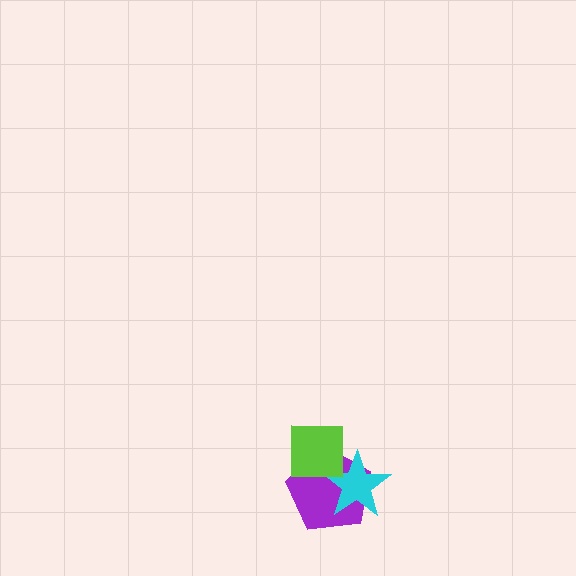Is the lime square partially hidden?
No, no other shape covers it.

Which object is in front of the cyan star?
The lime square is in front of the cyan star.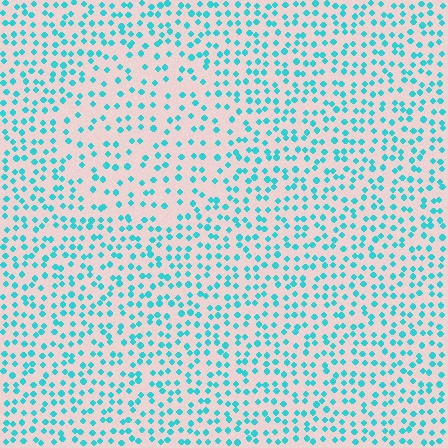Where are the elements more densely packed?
The elements are more densely packed outside the circle boundary.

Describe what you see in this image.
The image contains small cyan elements arranged at two different densities. A circle-shaped region is visible where the elements are less densely packed than the surrounding area.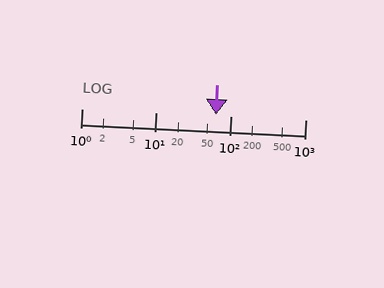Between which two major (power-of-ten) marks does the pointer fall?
The pointer is between 10 and 100.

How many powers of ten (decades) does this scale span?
The scale spans 3 decades, from 1 to 1000.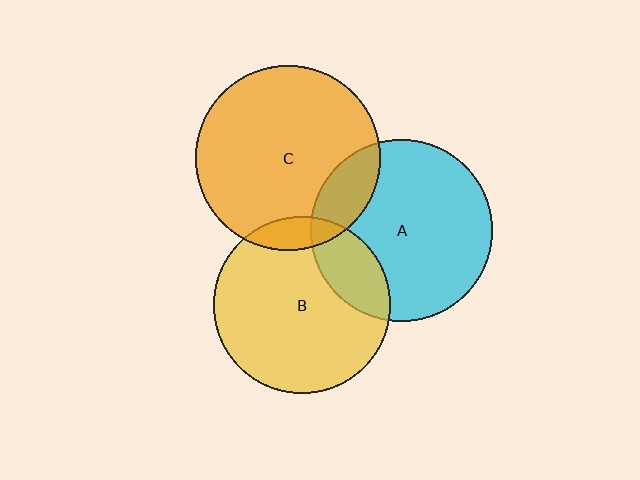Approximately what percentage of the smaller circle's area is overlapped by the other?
Approximately 10%.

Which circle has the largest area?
Circle C (orange).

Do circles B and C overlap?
Yes.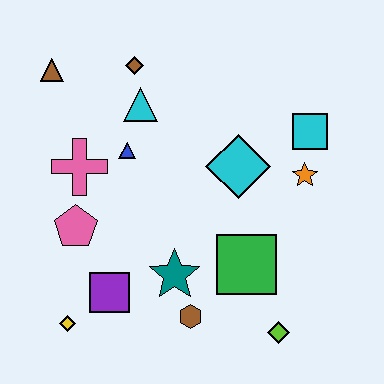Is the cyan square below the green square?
No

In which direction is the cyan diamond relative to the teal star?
The cyan diamond is above the teal star.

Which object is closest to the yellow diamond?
The purple square is closest to the yellow diamond.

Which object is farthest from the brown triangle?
The lime diamond is farthest from the brown triangle.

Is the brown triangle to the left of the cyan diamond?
Yes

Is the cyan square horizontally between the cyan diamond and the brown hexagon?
No